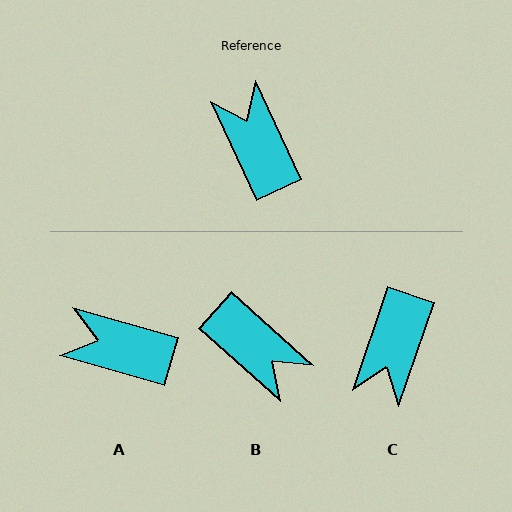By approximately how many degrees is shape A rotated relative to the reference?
Approximately 49 degrees counter-clockwise.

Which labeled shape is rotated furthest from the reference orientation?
B, about 157 degrees away.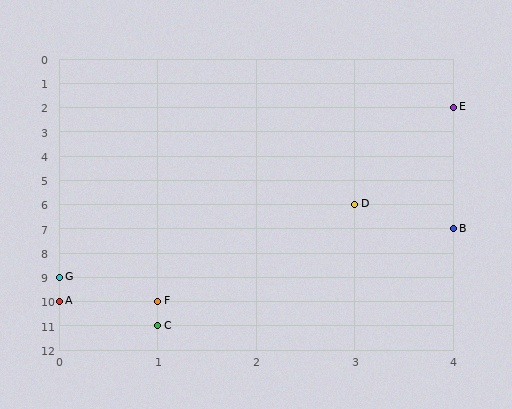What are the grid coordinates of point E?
Point E is at grid coordinates (4, 2).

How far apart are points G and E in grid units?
Points G and E are 4 columns and 7 rows apart (about 8.1 grid units diagonally).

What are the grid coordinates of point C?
Point C is at grid coordinates (1, 11).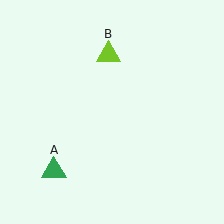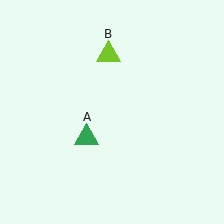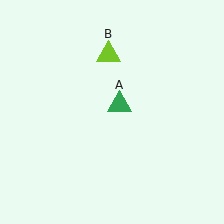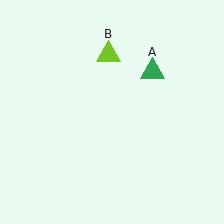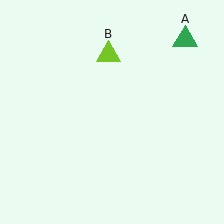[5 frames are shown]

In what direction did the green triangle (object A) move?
The green triangle (object A) moved up and to the right.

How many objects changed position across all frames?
1 object changed position: green triangle (object A).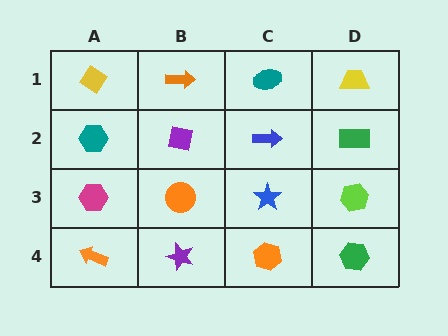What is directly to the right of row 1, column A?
An orange arrow.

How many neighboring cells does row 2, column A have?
3.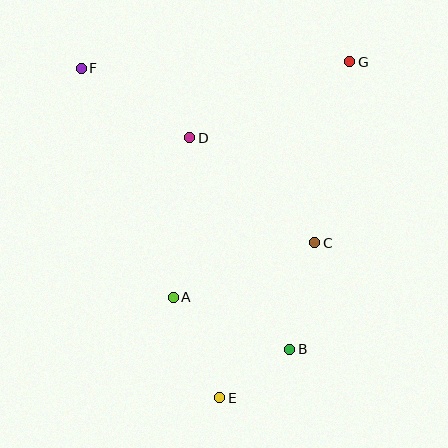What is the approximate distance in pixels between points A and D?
The distance between A and D is approximately 161 pixels.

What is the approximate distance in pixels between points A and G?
The distance between A and G is approximately 294 pixels.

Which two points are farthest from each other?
Points E and G are farthest from each other.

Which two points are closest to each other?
Points B and E are closest to each other.